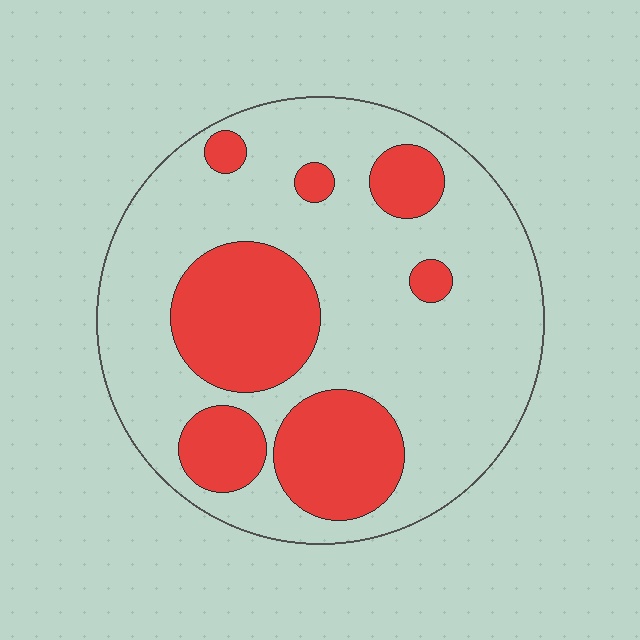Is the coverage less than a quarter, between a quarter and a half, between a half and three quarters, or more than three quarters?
Between a quarter and a half.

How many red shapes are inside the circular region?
7.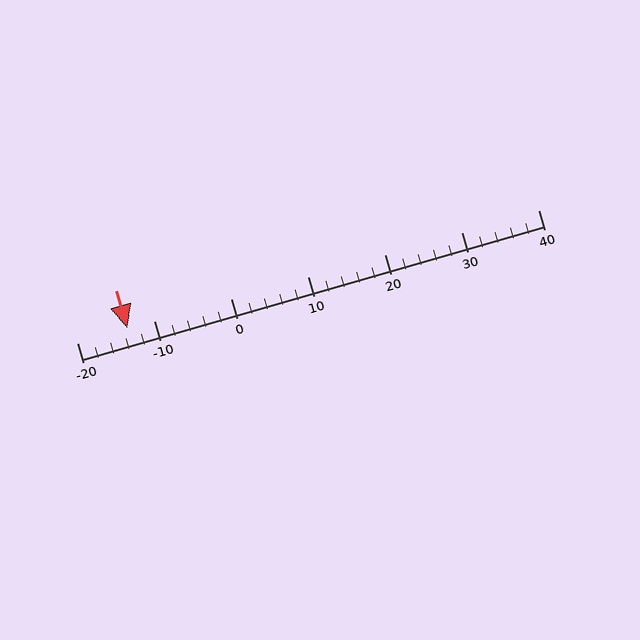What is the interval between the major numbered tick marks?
The major tick marks are spaced 10 units apart.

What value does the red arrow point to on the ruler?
The red arrow points to approximately -14.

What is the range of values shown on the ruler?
The ruler shows values from -20 to 40.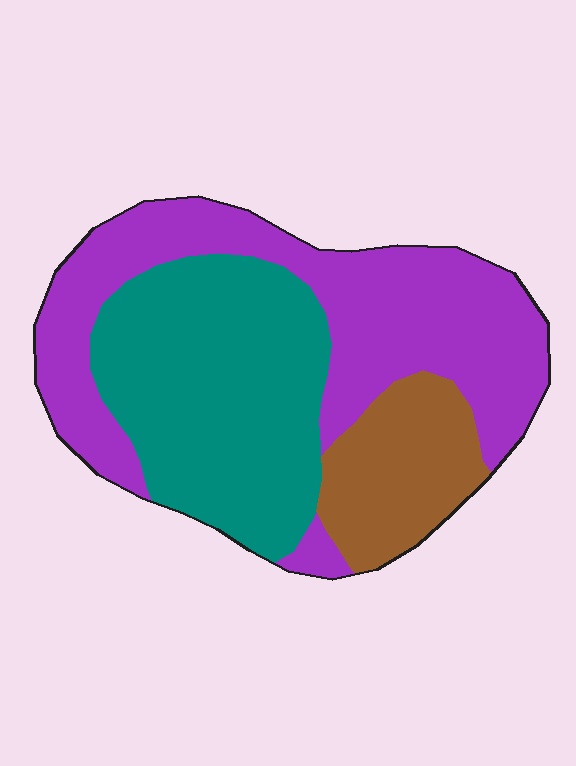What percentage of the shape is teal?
Teal takes up about two fifths (2/5) of the shape.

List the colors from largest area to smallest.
From largest to smallest: purple, teal, brown.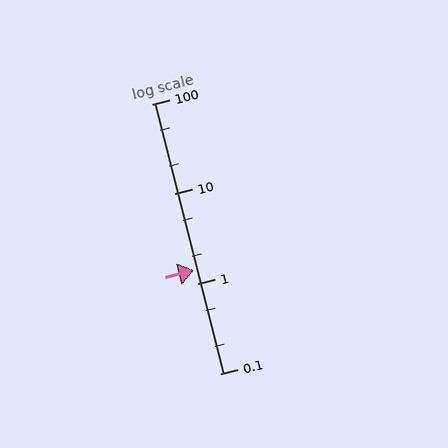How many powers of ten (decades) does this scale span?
The scale spans 3 decades, from 0.1 to 100.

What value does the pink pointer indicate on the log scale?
The pointer indicates approximately 1.4.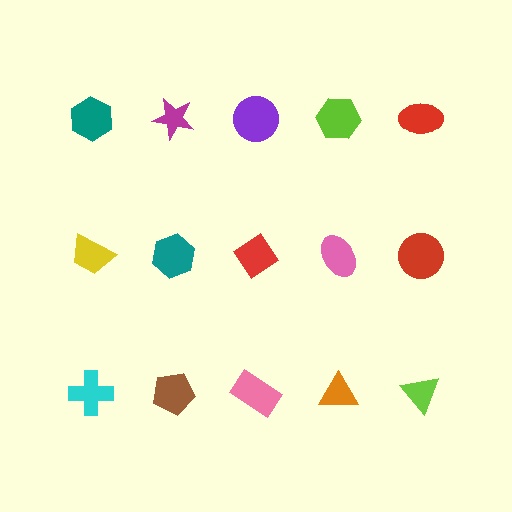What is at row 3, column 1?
A cyan cross.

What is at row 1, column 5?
A red ellipse.